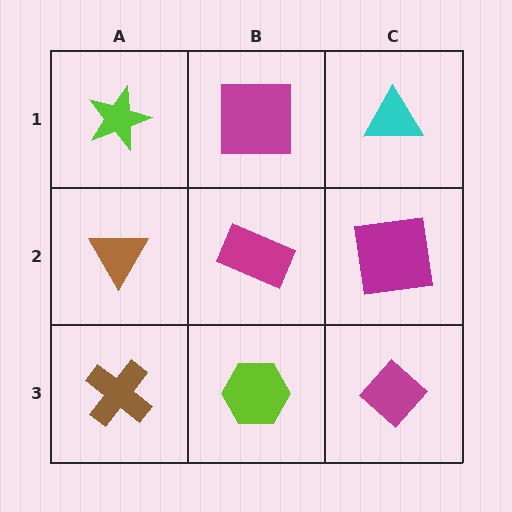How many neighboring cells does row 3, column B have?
3.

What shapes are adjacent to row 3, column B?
A magenta rectangle (row 2, column B), a brown cross (row 3, column A), a magenta diamond (row 3, column C).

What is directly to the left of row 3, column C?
A lime hexagon.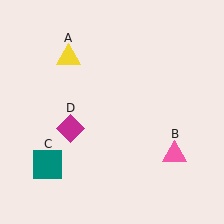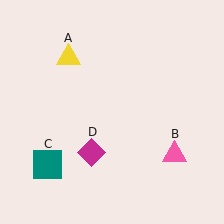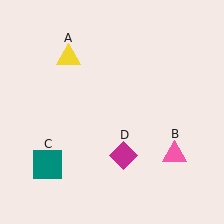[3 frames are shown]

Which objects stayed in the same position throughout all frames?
Yellow triangle (object A) and pink triangle (object B) and teal square (object C) remained stationary.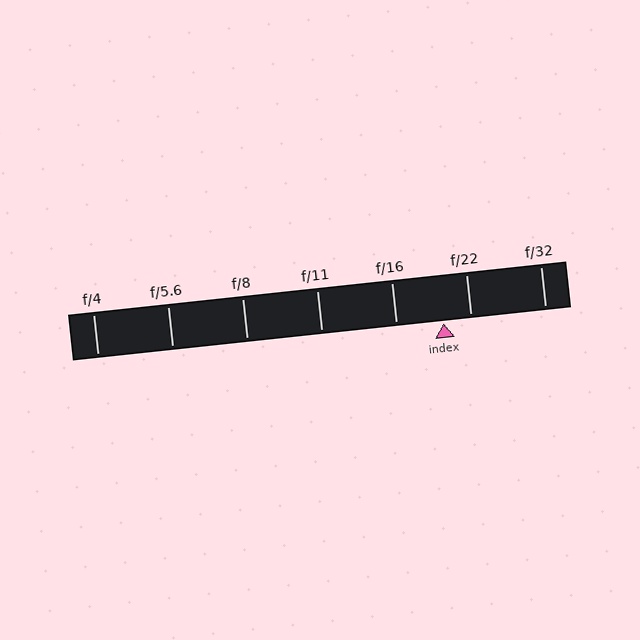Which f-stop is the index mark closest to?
The index mark is closest to f/22.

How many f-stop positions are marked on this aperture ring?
There are 7 f-stop positions marked.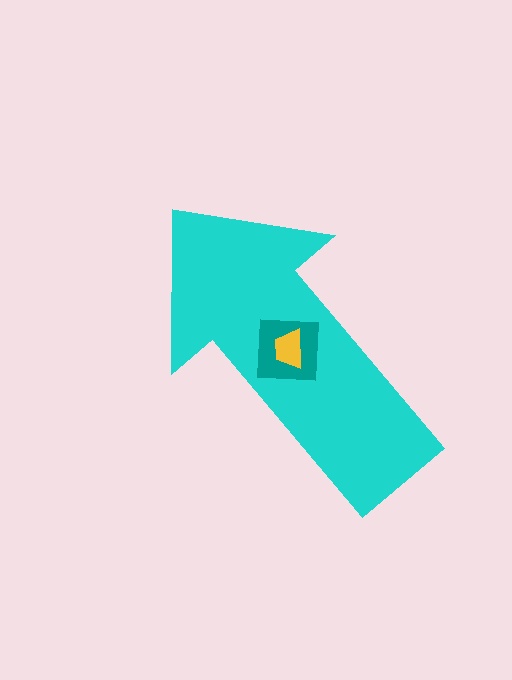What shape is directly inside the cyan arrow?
The teal square.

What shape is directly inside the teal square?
The yellow trapezoid.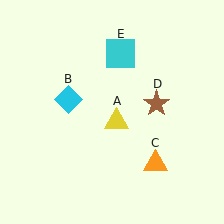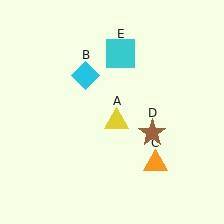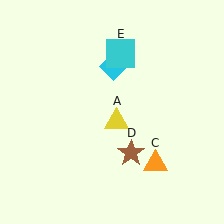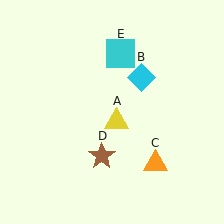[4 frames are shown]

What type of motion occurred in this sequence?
The cyan diamond (object B), brown star (object D) rotated clockwise around the center of the scene.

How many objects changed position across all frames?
2 objects changed position: cyan diamond (object B), brown star (object D).